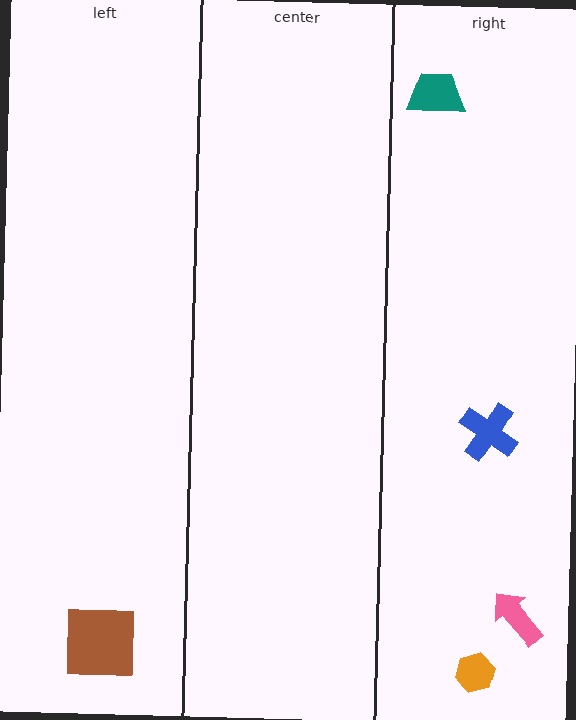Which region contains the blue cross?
The right region.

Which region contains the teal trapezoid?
The right region.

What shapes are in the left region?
The brown square.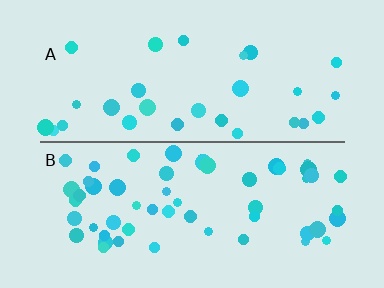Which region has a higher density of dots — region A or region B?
B (the bottom).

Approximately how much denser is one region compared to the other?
Approximately 1.9× — region B over region A.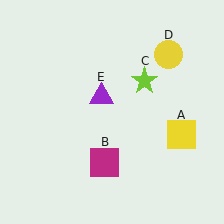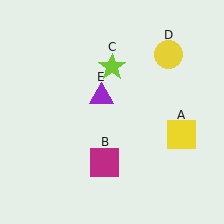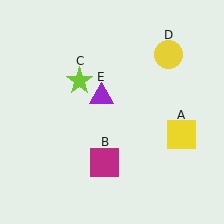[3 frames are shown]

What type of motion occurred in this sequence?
The lime star (object C) rotated counterclockwise around the center of the scene.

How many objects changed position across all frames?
1 object changed position: lime star (object C).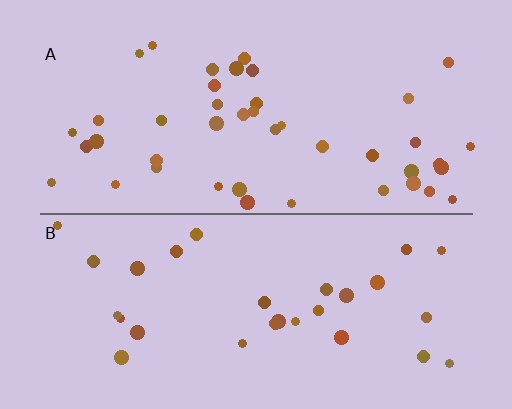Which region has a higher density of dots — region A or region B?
A (the top).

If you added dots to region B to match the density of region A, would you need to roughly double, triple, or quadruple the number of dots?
Approximately double.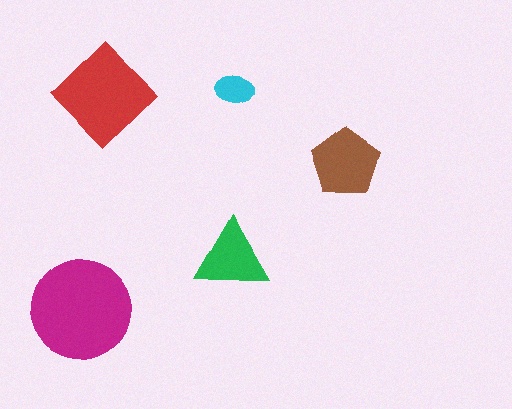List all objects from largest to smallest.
The magenta circle, the red diamond, the brown pentagon, the green triangle, the cyan ellipse.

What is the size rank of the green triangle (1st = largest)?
4th.